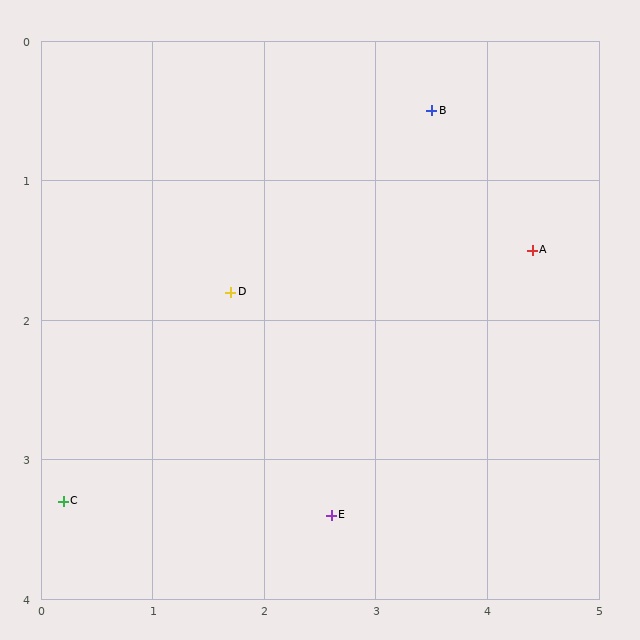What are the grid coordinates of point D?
Point D is at approximately (1.7, 1.8).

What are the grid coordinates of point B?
Point B is at approximately (3.5, 0.5).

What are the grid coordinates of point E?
Point E is at approximately (2.6, 3.4).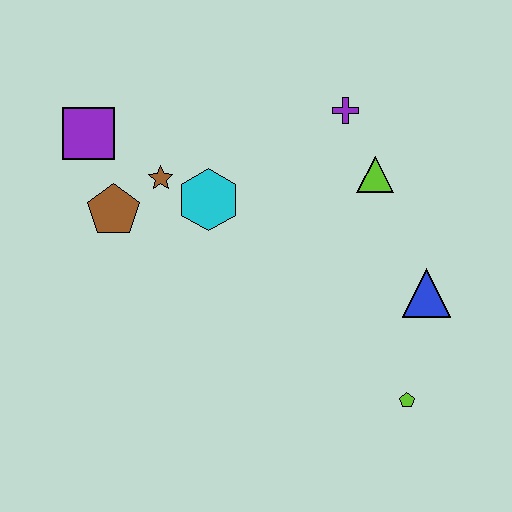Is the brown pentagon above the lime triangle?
No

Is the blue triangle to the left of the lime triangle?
No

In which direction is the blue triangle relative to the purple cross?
The blue triangle is below the purple cross.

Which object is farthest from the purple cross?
The lime pentagon is farthest from the purple cross.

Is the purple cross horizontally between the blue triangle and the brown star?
Yes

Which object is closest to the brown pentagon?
The brown star is closest to the brown pentagon.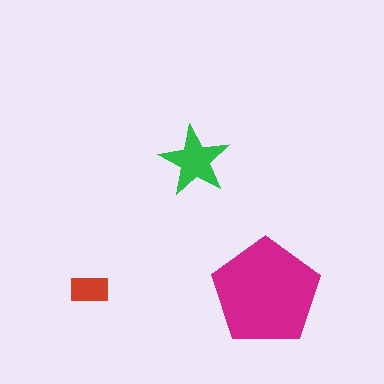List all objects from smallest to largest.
The red rectangle, the green star, the magenta pentagon.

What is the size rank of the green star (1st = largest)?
2nd.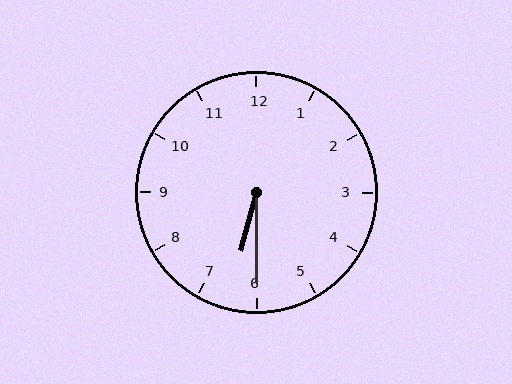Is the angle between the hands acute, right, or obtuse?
It is acute.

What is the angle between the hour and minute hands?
Approximately 15 degrees.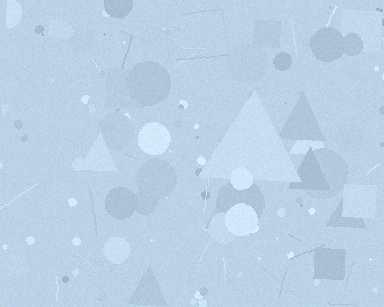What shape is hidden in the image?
A triangle is hidden in the image.